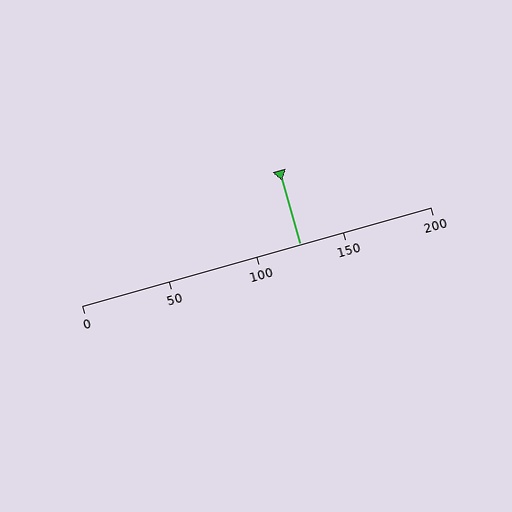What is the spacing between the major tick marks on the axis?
The major ticks are spaced 50 apart.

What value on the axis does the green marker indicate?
The marker indicates approximately 125.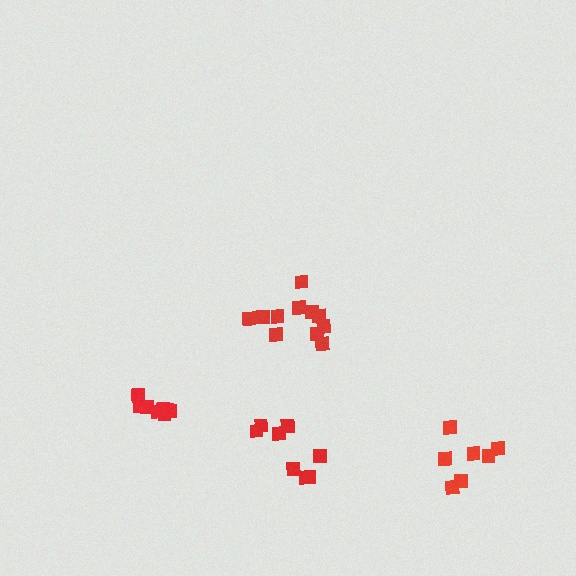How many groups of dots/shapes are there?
There are 4 groups.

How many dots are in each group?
Group 1: 8 dots, Group 2: 7 dots, Group 3: 8 dots, Group 4: 11 dots (34 total).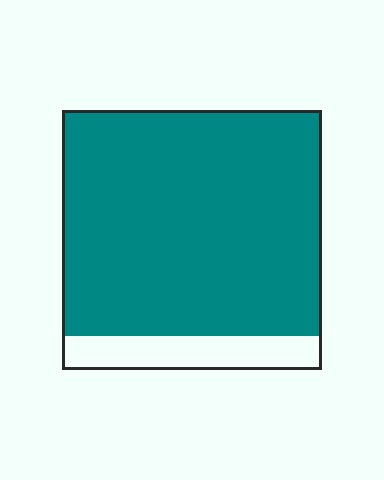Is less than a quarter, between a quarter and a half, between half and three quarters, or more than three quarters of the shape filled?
More than three quarters.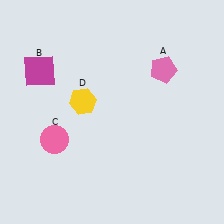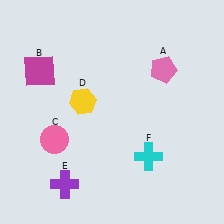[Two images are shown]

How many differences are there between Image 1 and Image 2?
There are 2 differences between the two images.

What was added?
A purple cross (E), a cyan cross (F) were added in Image 2.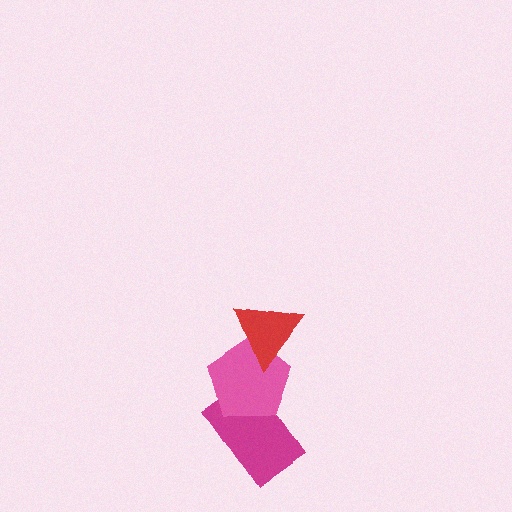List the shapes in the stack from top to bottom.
From top to bottom: the red triangle, the pink pentagon, the magenta rectangle.